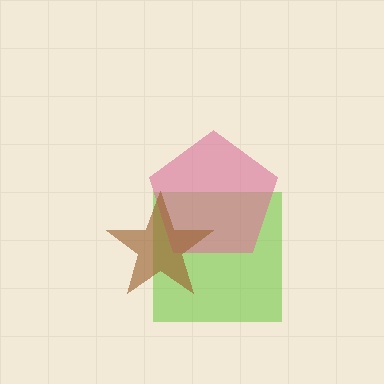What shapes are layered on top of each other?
The layered shapes are: a lime square, a pink pentagon, a brown star.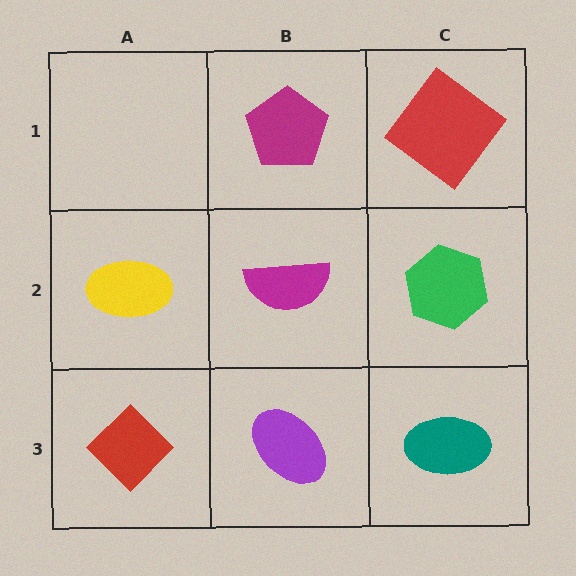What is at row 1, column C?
A red diamond.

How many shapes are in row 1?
2 shapes.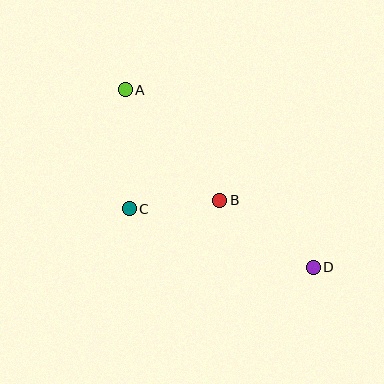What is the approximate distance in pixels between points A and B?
The distance between A and B is approximately 145 pixels.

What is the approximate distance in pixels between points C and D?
The distance between C and D is approximately 193 pixels.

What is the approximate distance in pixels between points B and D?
The distance between B and D is approximately 115 pixels.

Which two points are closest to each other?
Points B and C are closest to each other.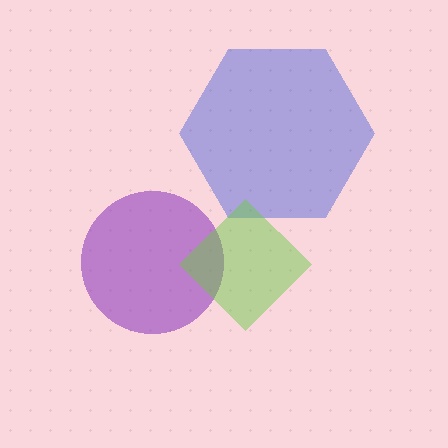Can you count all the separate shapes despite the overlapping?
Yes, there are 3 separate shapes.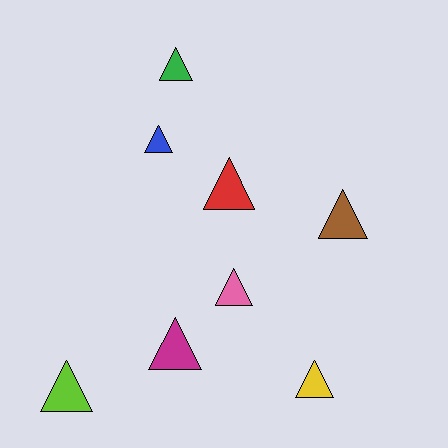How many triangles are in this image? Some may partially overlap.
There are 8 triangles.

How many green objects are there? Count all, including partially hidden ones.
There is 1 green object.